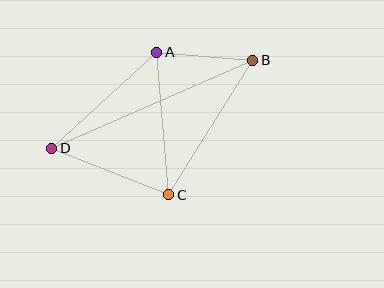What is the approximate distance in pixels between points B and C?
The distance between B and C is approximately 158 pixels.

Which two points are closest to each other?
Points A and B are closest to each other.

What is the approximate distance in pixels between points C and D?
The distance between C and D is approximately 126 pixels.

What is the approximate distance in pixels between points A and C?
The distance between A and C is approximately 143 pixels.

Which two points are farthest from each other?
Points B and D are farthest from each other.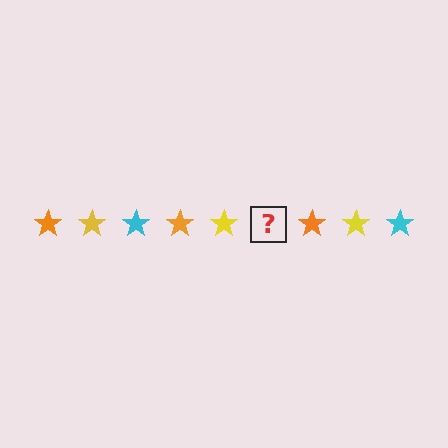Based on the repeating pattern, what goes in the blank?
The blank should be a cyan star.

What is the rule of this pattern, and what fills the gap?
The rule is that the pattern cycles through orange, yellow, cyan stars. The gap should be filled with a cyan star.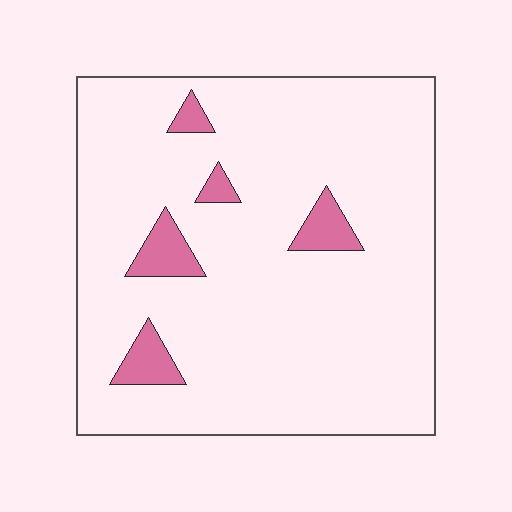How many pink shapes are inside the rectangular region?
5.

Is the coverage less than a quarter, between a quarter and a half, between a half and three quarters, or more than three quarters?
Less than a quarter.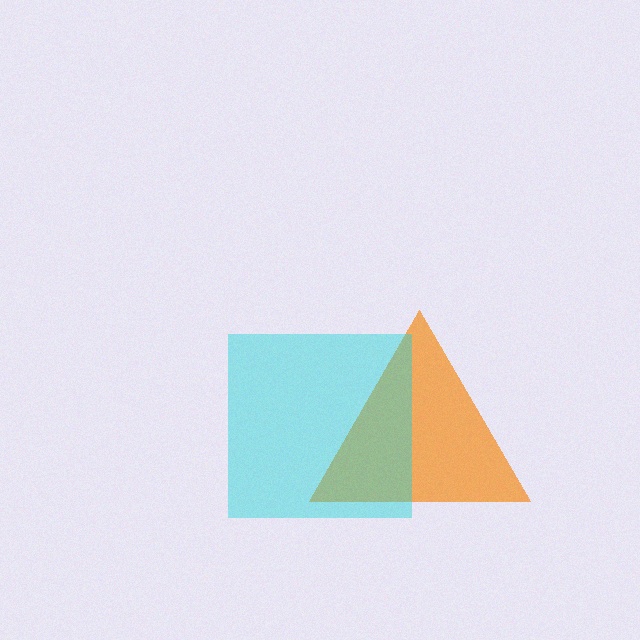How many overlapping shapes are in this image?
There are 2 overlapping shapes in the image.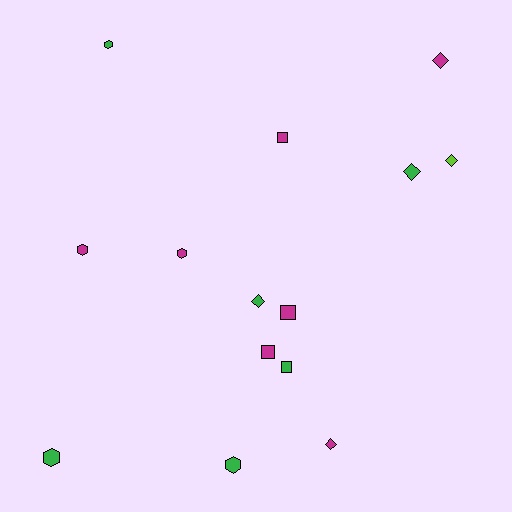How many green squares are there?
There is 1 green square.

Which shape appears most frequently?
Diamond, with 5 objects.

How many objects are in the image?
There are 14 objects.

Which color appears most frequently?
Magenta, with 7 objects.